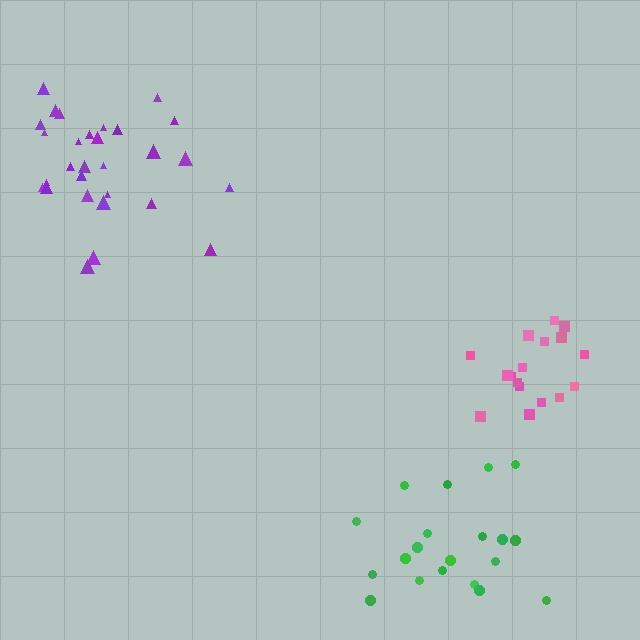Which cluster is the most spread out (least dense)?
Green.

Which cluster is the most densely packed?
Pink.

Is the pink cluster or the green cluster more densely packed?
Pink.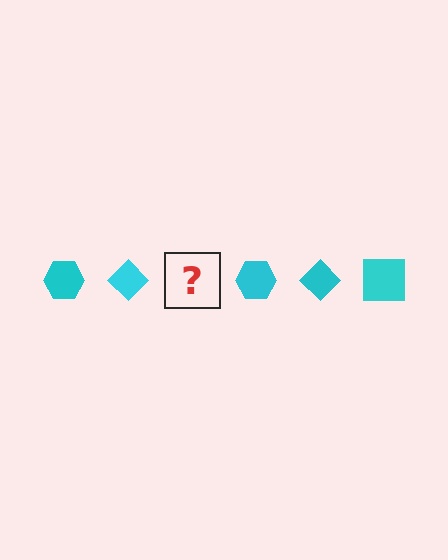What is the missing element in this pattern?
The missing element is a cyan square.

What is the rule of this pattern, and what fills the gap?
The rule is that the pattern cycles through hexagon, diamond, square shapes in cyan. The gap should be filled with a cyan square.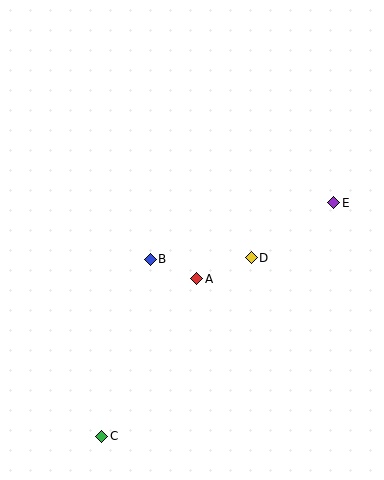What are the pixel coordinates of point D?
Point D is at (251, 258).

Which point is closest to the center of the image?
Point A at (197, 279) is closest to the center.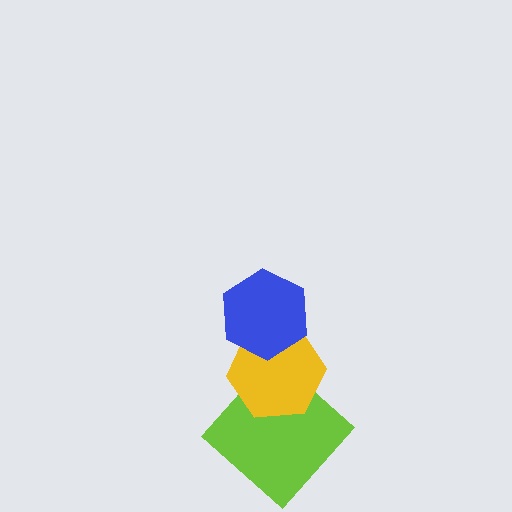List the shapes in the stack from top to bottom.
From top to bottom: the blue hexagon, the yellow hexagon, the lime diamond.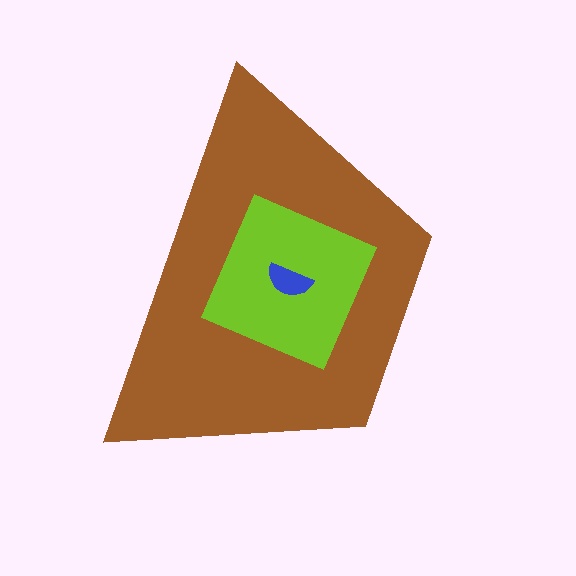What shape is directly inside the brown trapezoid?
The lime diamond.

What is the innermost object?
The blue semicircle.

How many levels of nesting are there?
3.